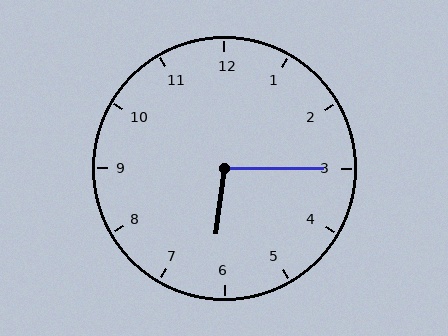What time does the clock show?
6:15.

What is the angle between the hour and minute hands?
Approximately 98 degrees.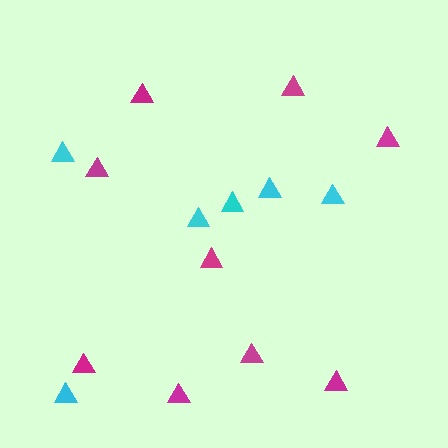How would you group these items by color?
There are 2 groups: one group of magenta triangles (9) and one group of cyan triangles (6).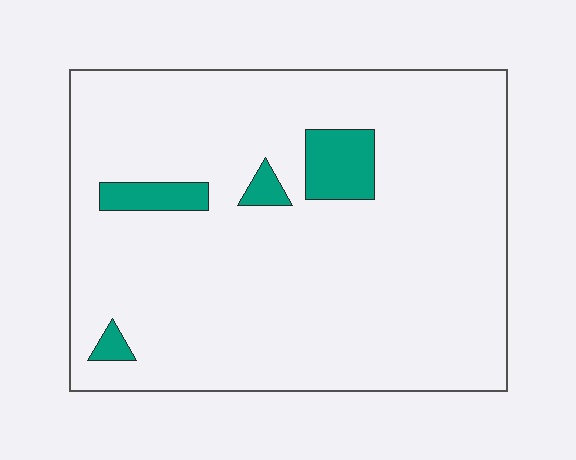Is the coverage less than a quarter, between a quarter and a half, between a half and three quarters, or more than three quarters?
Less than a quarter.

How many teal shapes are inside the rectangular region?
4.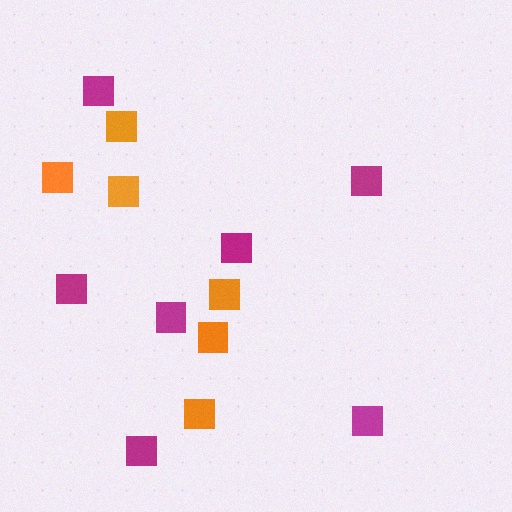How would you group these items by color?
There are 2 groups: one group of orange squares (6) and one group of magenta squares (7).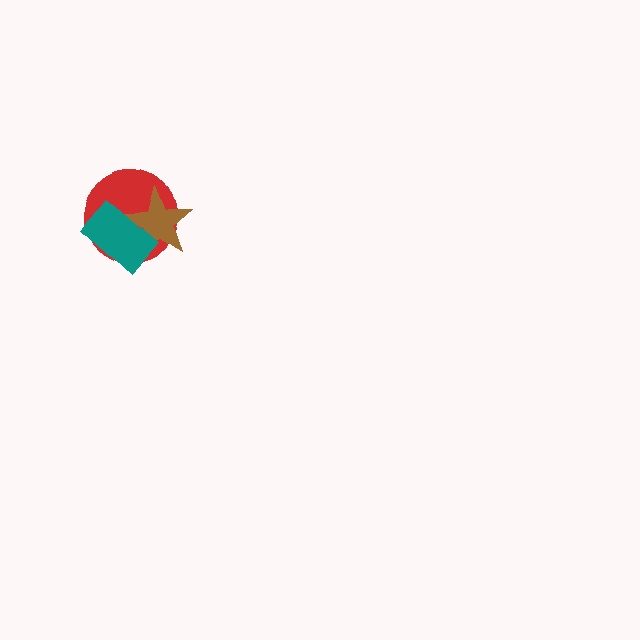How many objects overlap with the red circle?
2 objects overlap with the red circle.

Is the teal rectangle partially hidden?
No, no other shape covers it.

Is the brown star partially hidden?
Yes, it is partially covered by another shape.